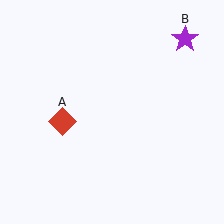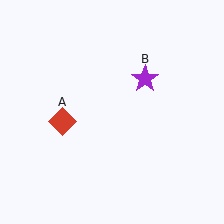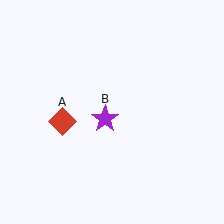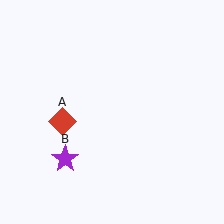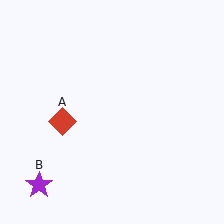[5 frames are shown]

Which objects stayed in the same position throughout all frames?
Red diamond (object A) remained stationary.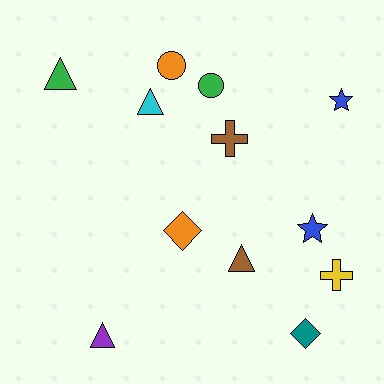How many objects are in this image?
There are 12 objects.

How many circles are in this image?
There are 2 circles.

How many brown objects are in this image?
There are 2 brown objects.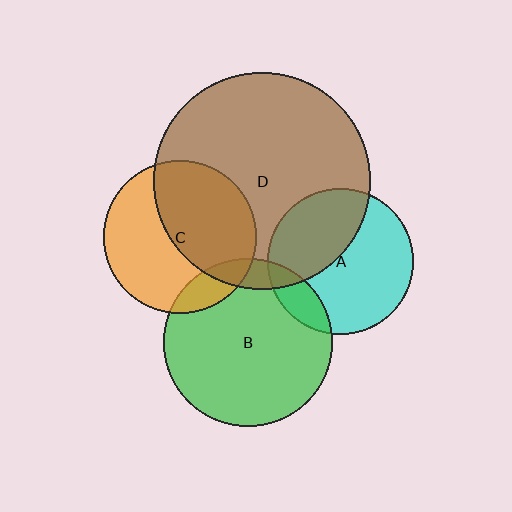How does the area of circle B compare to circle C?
Approximately 1.2 times.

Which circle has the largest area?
Circle D (brown).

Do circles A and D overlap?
Yes.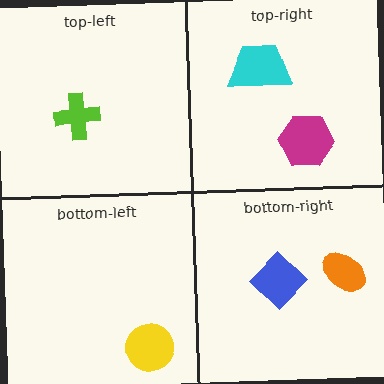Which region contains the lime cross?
The top-left region.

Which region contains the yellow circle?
The bottom-left region.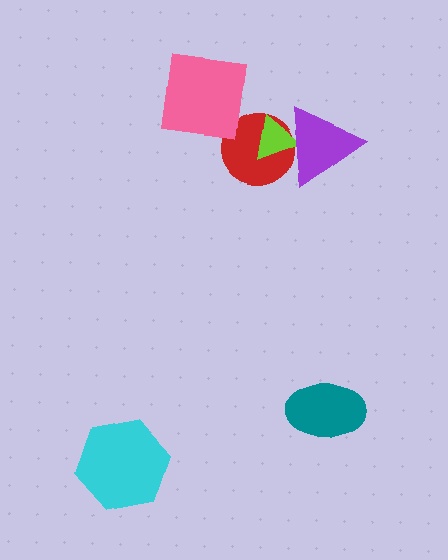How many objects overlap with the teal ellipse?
0 objects overlap with the teal ellipse.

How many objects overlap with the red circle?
2 objects overlap with the red circle.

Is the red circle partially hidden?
Yes, it is partially covered by another shape.